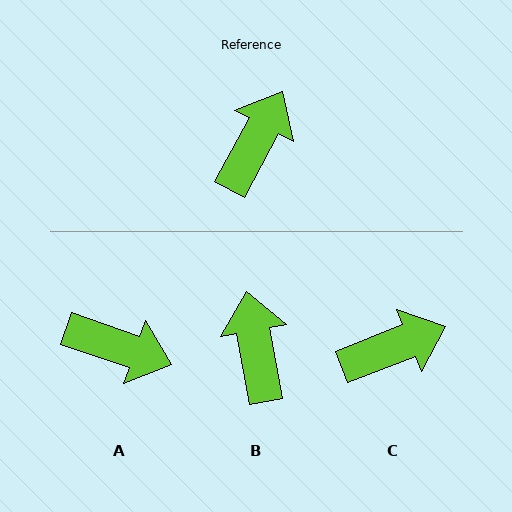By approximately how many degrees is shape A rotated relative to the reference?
Approximately 81 degrees clockwise.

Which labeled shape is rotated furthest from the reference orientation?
A, about 81 degrees away.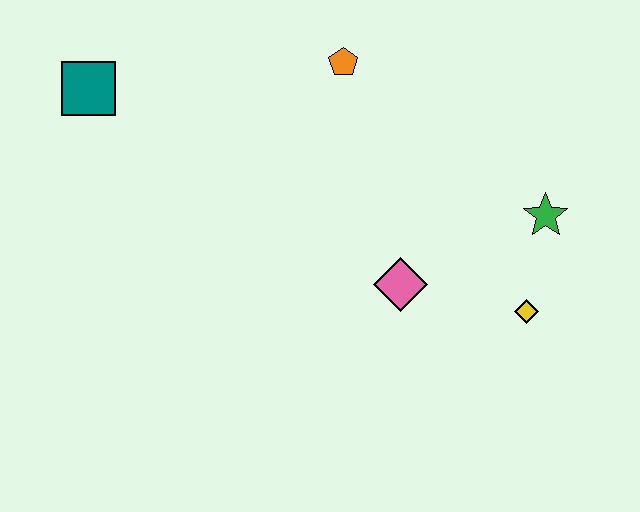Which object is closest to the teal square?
The orange pentagon is closest to the teal square.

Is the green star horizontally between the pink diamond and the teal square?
No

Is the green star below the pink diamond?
No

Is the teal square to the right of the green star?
No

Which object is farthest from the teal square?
The yellow diamond is farthest from the teal square.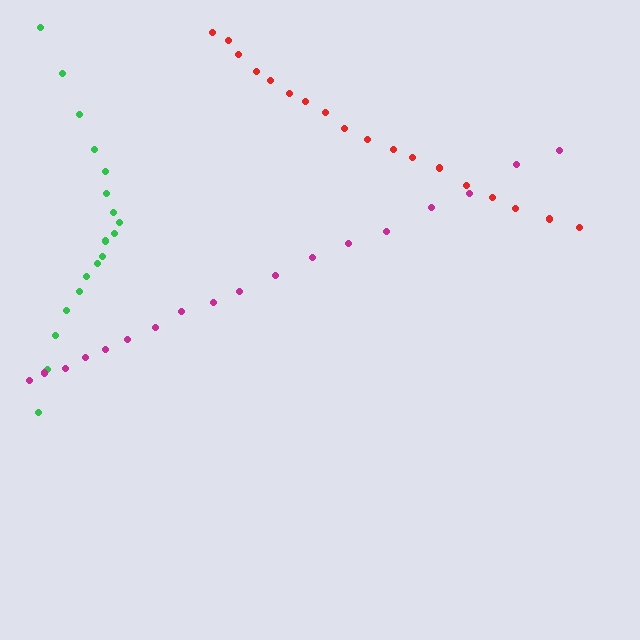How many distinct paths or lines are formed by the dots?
There are 3 distinct paths.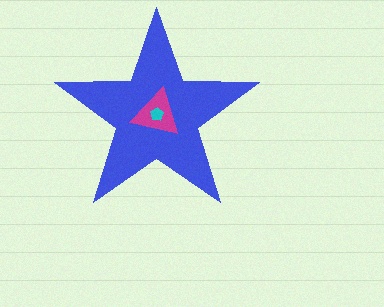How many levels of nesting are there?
3.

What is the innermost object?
The cyan pentagon.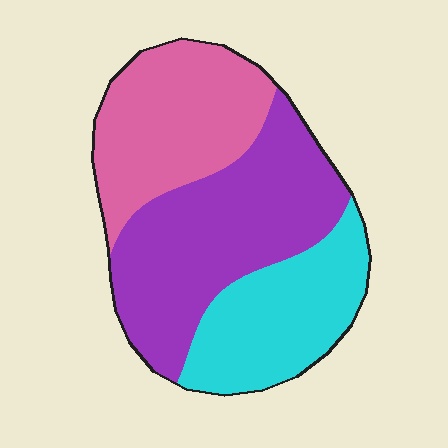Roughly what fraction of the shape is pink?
Pink takes up about one third (1/3) of the shape.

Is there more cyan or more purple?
Purple.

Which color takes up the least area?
Cyan, at roughly 25%.